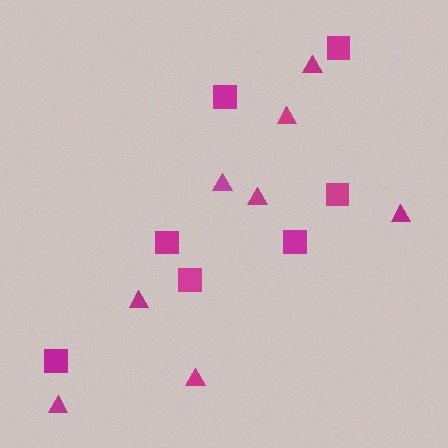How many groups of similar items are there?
There are 2 groups: one group of squares (7) and one group of triangles (8).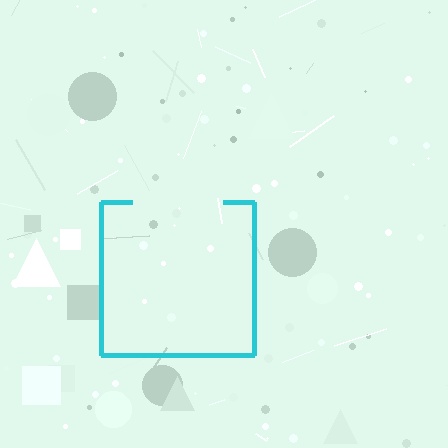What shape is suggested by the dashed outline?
The dashed outline suggests a square.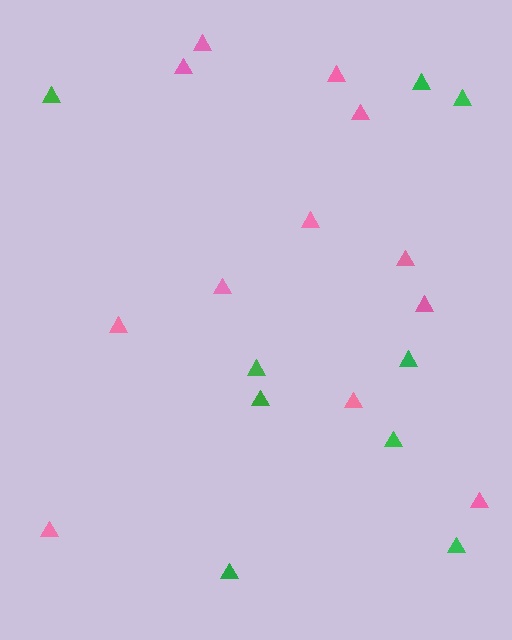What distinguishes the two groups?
There are 2 groups: one group of green triangles (9) and one group of pink triangles (12).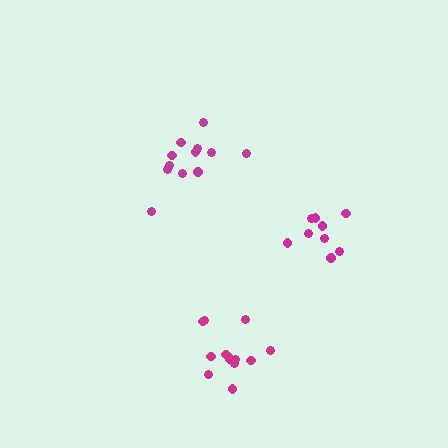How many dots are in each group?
Group 1: 12 dots, Group 2: 12 dots, Group 3: 9 dots (33 total).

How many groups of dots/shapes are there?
There are 3 groups.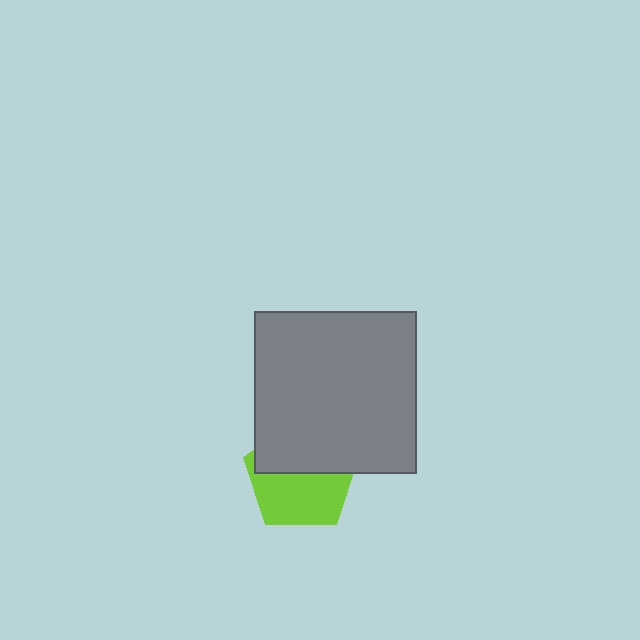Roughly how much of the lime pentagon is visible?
About half of it is visible (roughly 54%).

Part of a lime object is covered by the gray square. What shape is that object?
It is a pentagon.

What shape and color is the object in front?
The object in front is a gray square.